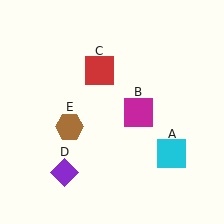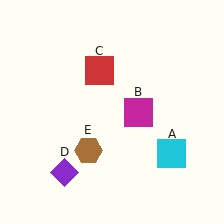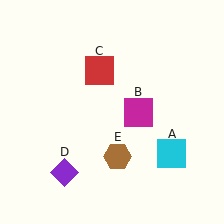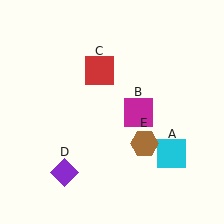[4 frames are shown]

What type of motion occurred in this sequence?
The brown hexagon (object E) rotated counterclockwise around the center of the scene.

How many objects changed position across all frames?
1 object changed position: brown hexagon (object E).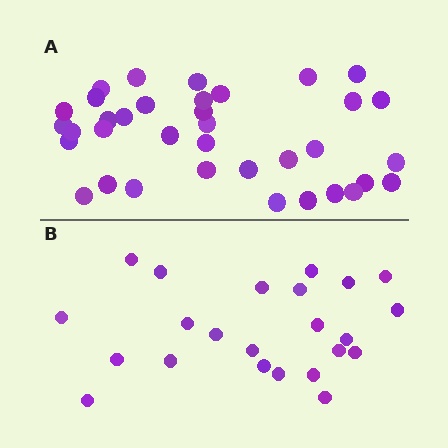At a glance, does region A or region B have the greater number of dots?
Region A (the top region) has more dots.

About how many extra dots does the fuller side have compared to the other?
Region A has approximately 15 more dots than region B.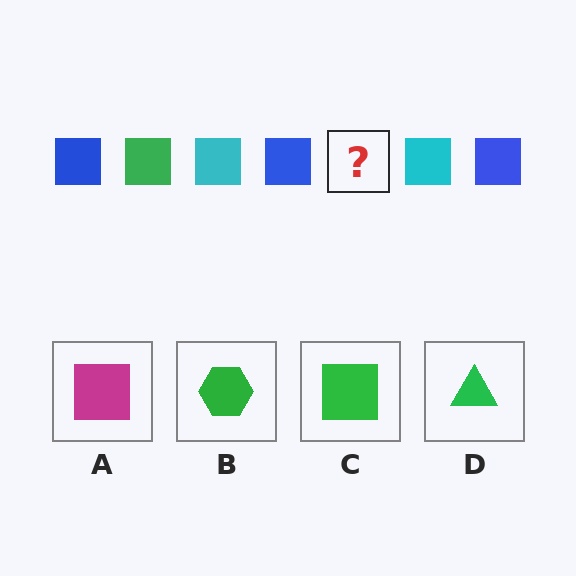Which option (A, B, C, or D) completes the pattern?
C.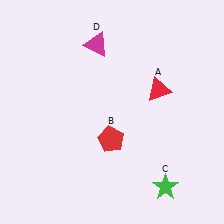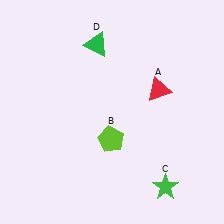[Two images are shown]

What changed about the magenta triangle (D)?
In Image 1, D is magenta. In Image 2, it changed to green.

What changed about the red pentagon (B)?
In Image 1, B is red. In Image 2, it changed to lime.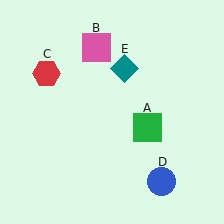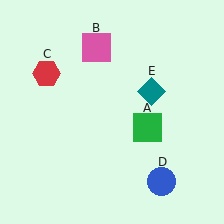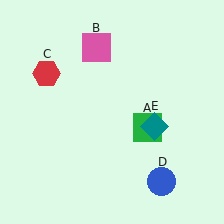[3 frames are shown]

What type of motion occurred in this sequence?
The teal diamond (object E) rotated clockwise around the center of the scene.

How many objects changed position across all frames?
1 object changed position: teal diamond (object E).